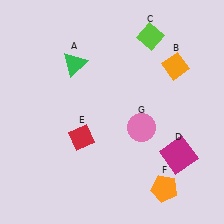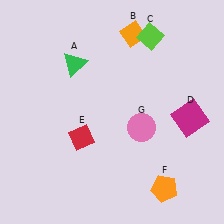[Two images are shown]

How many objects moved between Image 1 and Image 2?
2 objects moved between the two images.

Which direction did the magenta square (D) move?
The magenta square (D) moved up.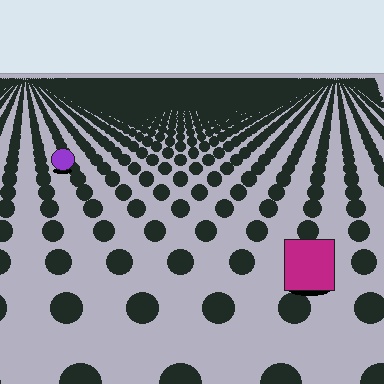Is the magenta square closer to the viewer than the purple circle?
Yes. The magenta square is closer — you can tell from the texture gradient: the ground texture is coarser near it.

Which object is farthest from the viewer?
The purple circle is farthest from the viewer. It appears smaller and the ground texture around it is denser.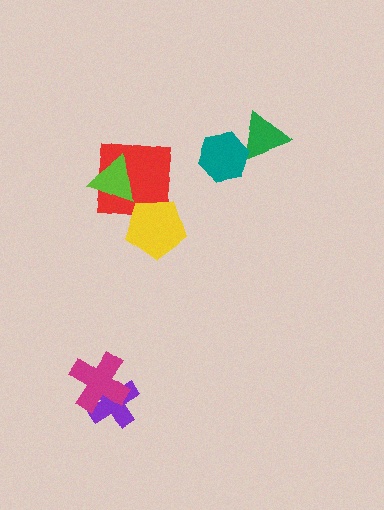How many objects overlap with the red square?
2 objects overlap with the red square.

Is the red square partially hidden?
Yes, it is partially covered by another shape.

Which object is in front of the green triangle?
The teal hexagon is in front of the green triangle.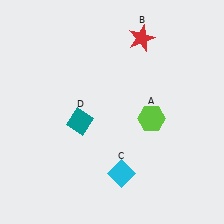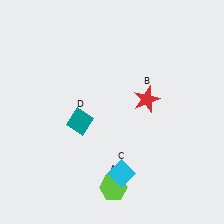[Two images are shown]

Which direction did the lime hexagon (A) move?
The lime hexagon (A) moved down.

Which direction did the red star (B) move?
The red star (B) moved down.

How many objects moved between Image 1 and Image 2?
2 objects moved between the two images.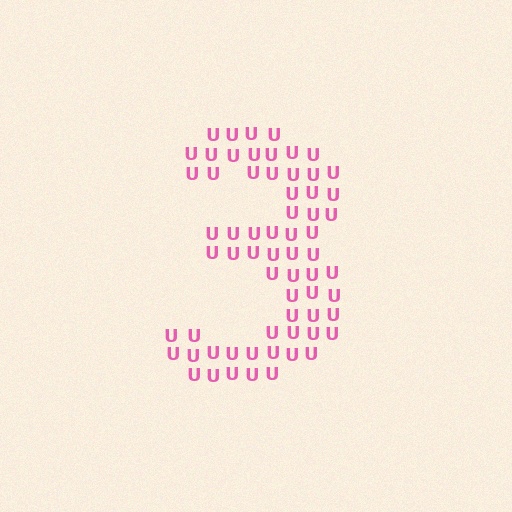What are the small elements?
The small elements are letter U's.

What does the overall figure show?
The overall figure shows the digit 3.